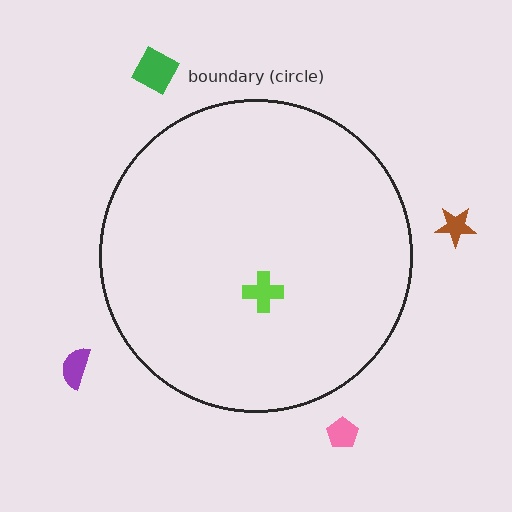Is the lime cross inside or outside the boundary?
Inside.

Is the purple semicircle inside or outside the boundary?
Outside.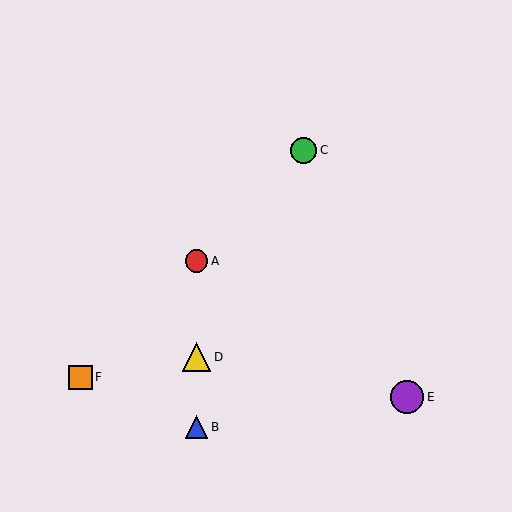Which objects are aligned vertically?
Objects A, B, D are aligned vertically.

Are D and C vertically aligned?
No, D is at x≈197 and C is at x≈303.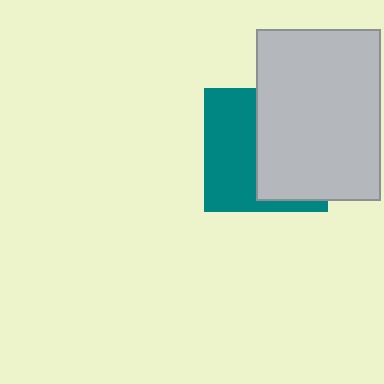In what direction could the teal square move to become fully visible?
The teal square could move left. That would shift it out from behind the light gray rectangle entirely.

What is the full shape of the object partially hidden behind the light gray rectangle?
The partially hidden object is a teal square.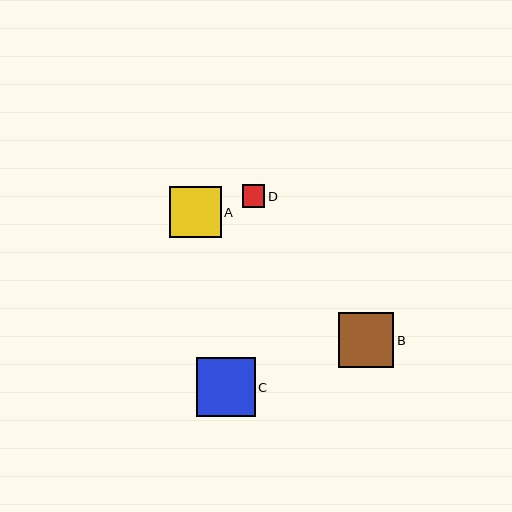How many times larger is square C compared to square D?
Square C is approximately 2.6 times the size of square D.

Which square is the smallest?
Square D is the smallest with a size of approximately 23 pixels.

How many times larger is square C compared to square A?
Square C is approximately 1.1 times the size of square A.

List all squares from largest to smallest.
From largest to smallest: C, B, A, D.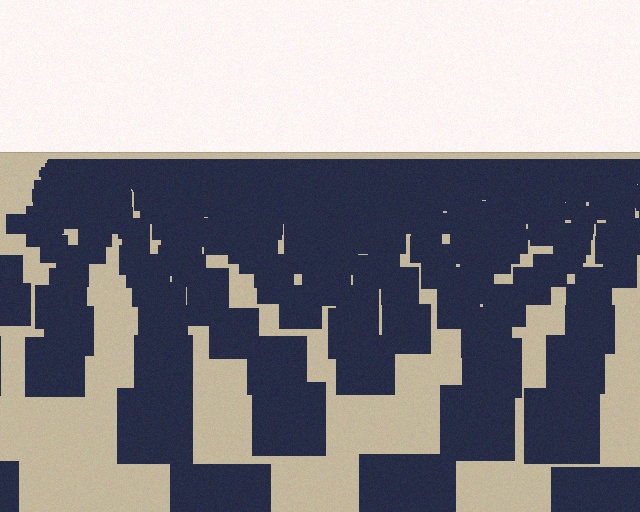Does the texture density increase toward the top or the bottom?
Density increases toward the top.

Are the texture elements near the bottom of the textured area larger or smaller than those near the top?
Larger. Near the bottom, elements are closer to the viewer and appear at a bigger on-screen size.